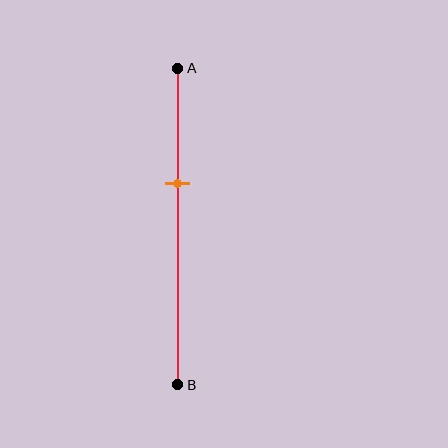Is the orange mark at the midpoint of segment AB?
No, the mark is at about 35% from A, not at the 50% midpoint.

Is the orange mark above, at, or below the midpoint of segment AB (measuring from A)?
The orange mark is above the midpoint of segment AB.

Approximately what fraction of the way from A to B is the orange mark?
The orange mark is approximately 35% of the way from A to B.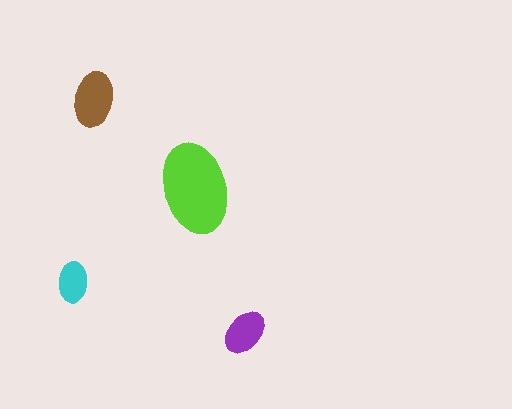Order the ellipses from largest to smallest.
the lime one, the brown one, the purple one, the cyan one.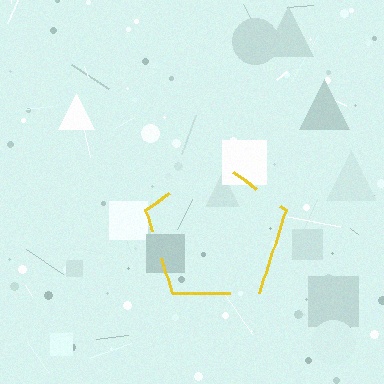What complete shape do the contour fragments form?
The contour fragments form a pentagon.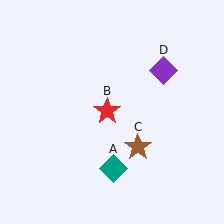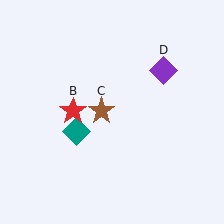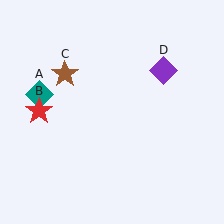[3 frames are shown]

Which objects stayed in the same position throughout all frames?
Purple diamond (object D) remained stationary.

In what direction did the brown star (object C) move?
The brown star (object C) moved up and to the left.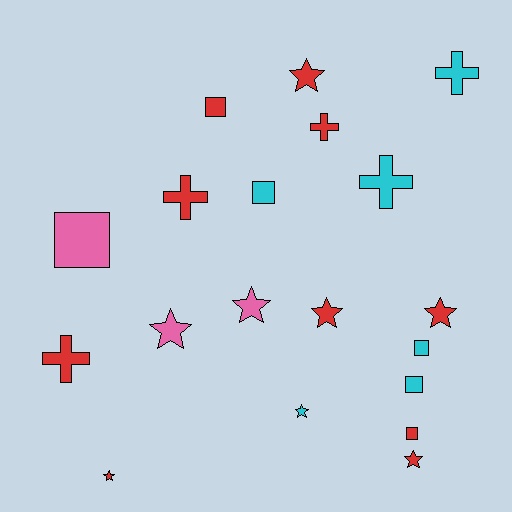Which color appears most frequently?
Red, with 10 objects.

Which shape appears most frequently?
Star, with 8 objects.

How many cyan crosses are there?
There are 2 cyan crosses.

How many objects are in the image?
There are 19 objects.